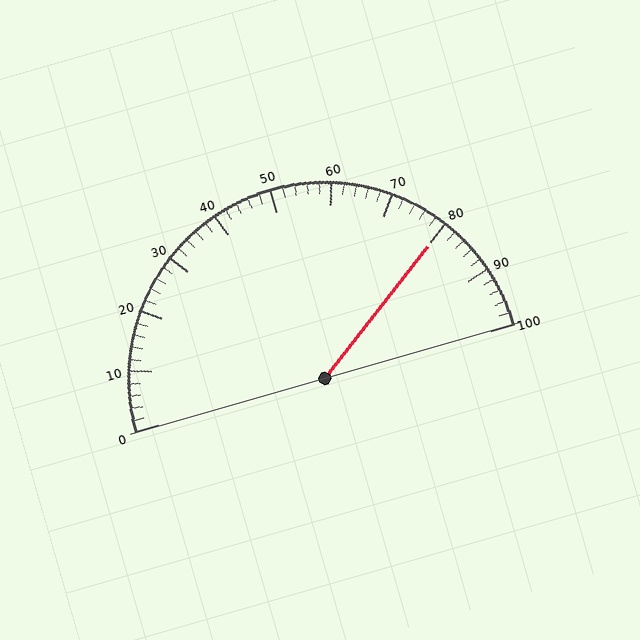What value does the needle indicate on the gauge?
The needle indicates approximately 80.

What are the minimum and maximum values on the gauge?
The gauge ranges from 0 to 100.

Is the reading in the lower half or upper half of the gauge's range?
The reading is in the upper half of the range (0 to 100).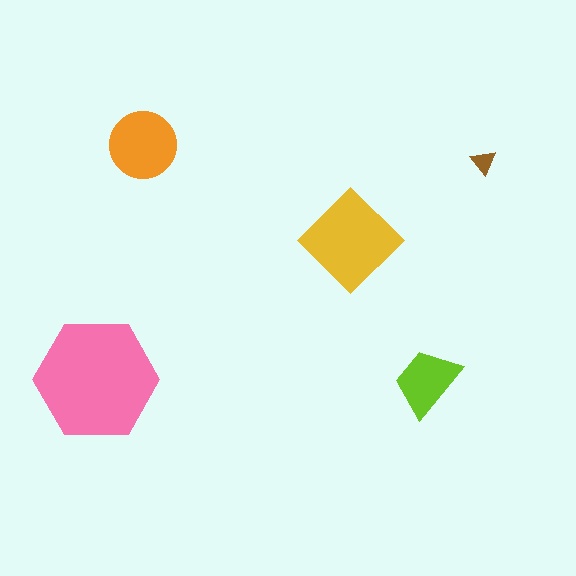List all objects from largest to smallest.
The pink hexagon, the yellow diamond, the orange circle, the lime trapezoid, the brown triangle.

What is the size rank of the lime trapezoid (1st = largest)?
4th.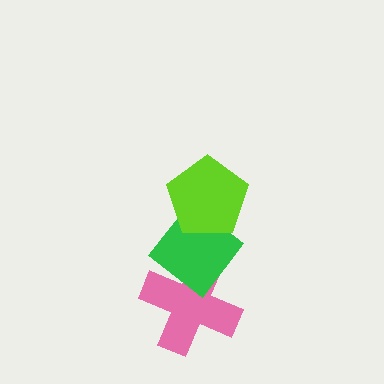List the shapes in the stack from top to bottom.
From top to bottom: the lime pentagon, the green diamond, the pink cross.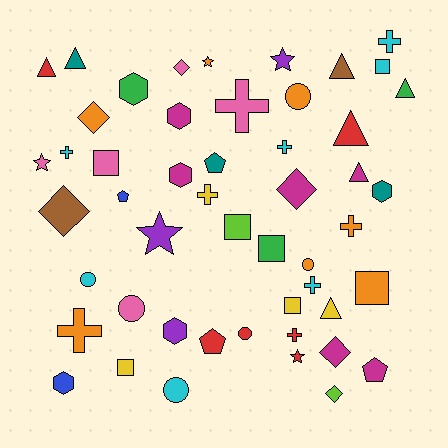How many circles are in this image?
There are 6 circles.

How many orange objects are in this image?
There are 7 orange objects.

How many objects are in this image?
There are 50 objects.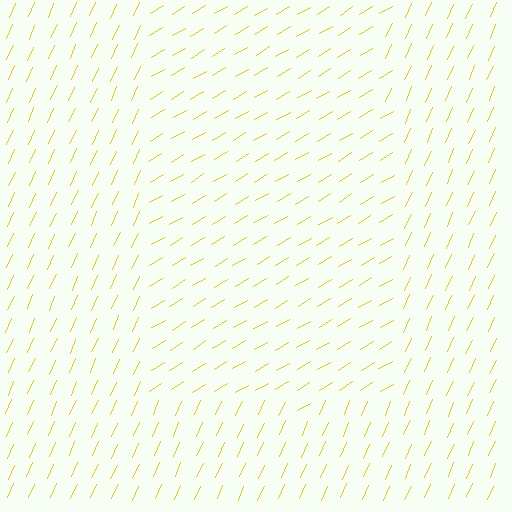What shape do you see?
I see a rectangle.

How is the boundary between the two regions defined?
The boundary is defined purely by a change in line orientation (approximately 35 degrees difference). All lines are the same color and thickness.